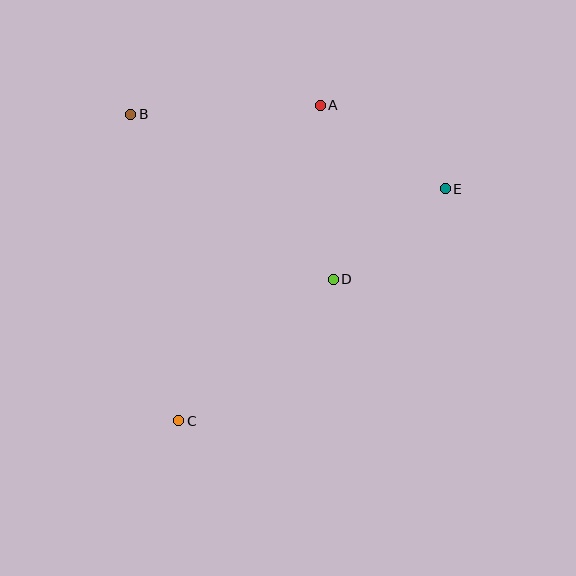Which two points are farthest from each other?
Points C and E are farthest from each other.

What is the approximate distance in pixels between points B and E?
The distance between B and E is approximately 323 pixels.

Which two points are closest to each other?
Points D and E are closest to each other.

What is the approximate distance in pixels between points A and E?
The distance between A and E is approximately 150 pixels.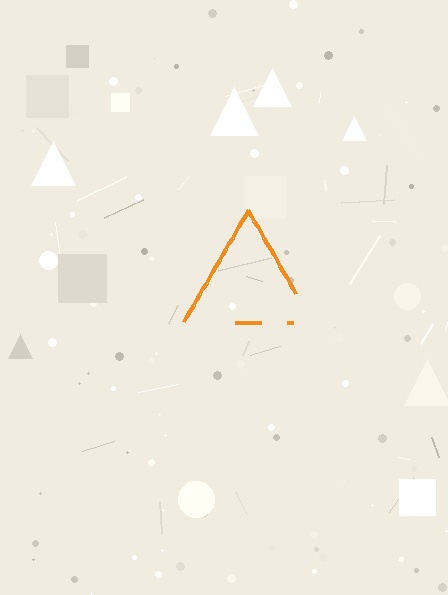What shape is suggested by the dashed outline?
The dashed outline suggests a triangle.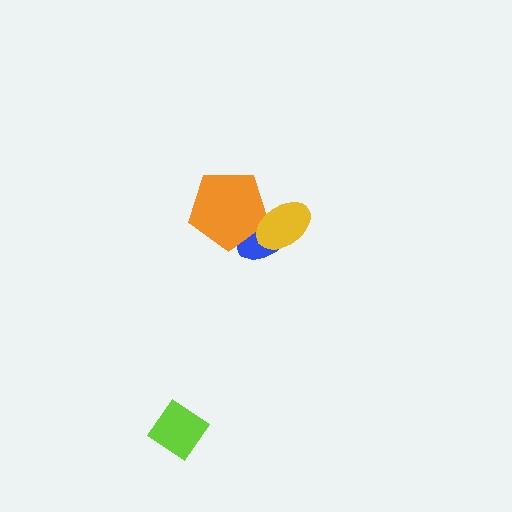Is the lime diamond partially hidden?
No, no other shape covers it.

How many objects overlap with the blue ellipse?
2 objects overlap with the blue ellipse.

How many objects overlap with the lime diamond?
0 objects overlap with the lime diamond.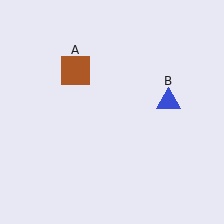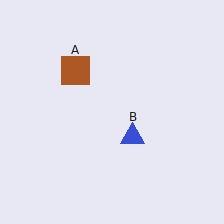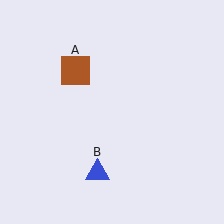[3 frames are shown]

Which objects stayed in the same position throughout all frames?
Brown square (object A) remained stationary.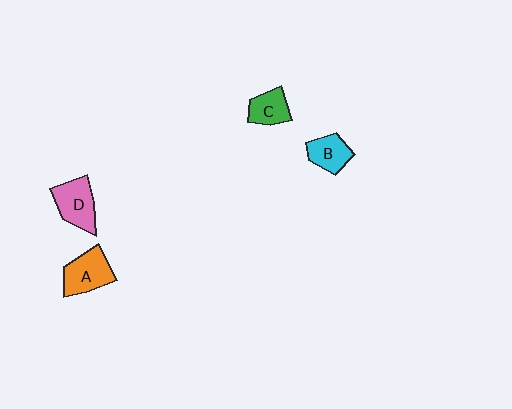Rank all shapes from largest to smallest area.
From largest to smallest: A (orange), D (pink), B (cyan), C (green).